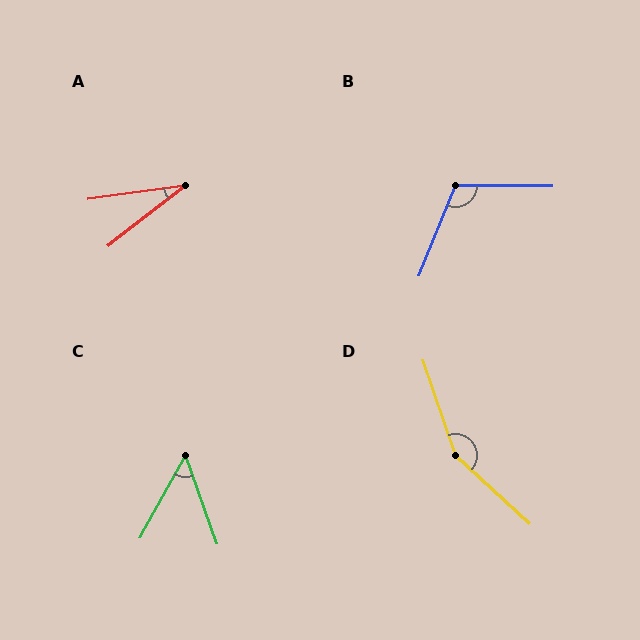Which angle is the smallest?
A, at approximately 30 degrees.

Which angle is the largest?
D, at approximately 151 degrees.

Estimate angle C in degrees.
Approximately 49 degrees.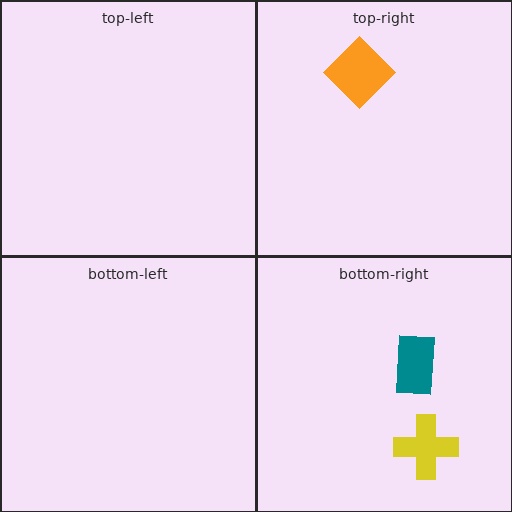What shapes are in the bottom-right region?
The teal rectangle, the yellow cross.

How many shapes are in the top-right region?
1.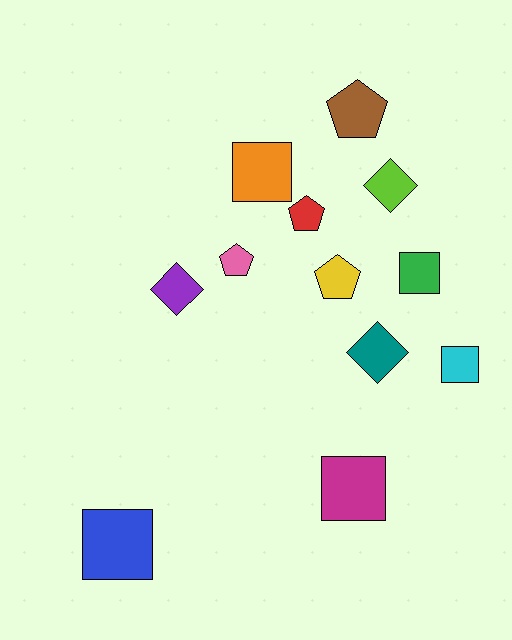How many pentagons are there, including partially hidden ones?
There are 4 pentagons.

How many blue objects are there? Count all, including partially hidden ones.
There is 1 blue object.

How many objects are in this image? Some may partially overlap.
There are 12 objects.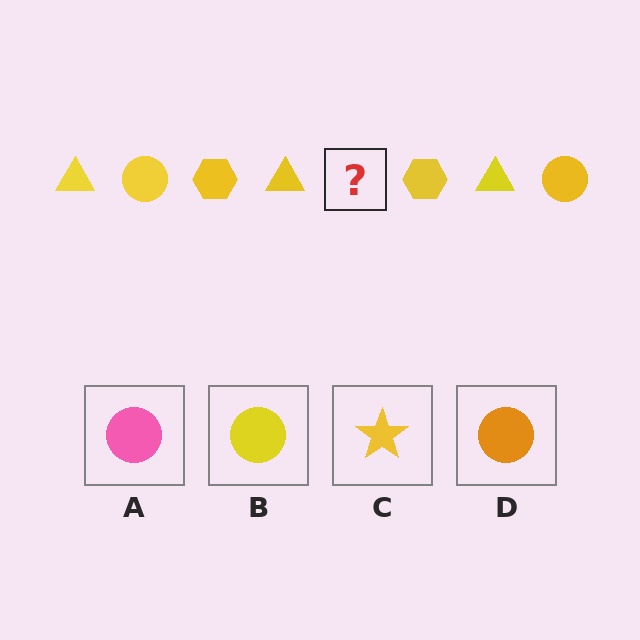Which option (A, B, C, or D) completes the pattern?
B.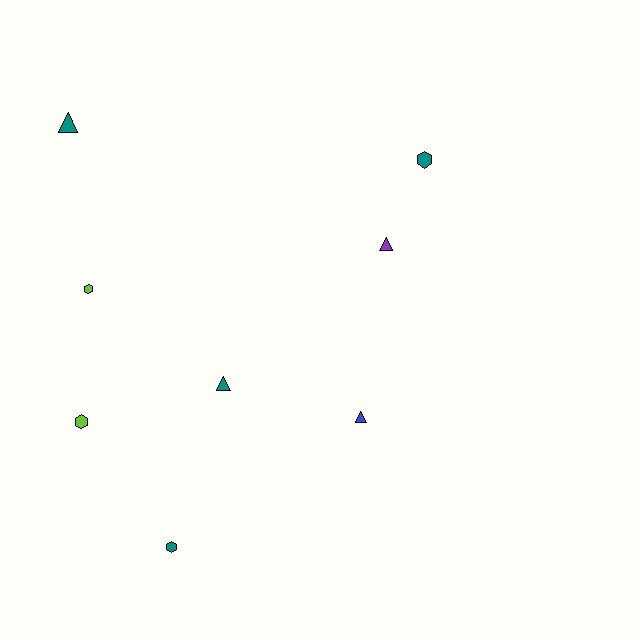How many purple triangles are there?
There is 1 purple triangle.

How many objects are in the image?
There are 8 objects.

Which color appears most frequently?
Teal, with 4 objects.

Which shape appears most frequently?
Hexagon, with 4 objects.